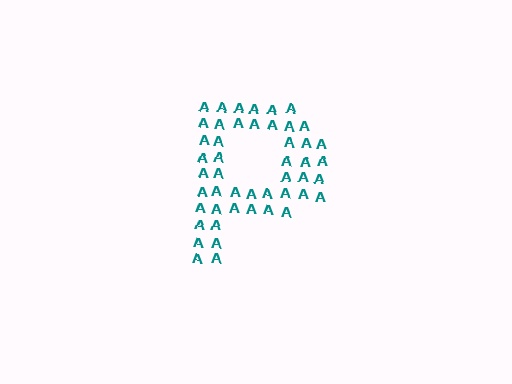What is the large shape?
The large shape is the letter P.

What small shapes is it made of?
It is made of small letter A's.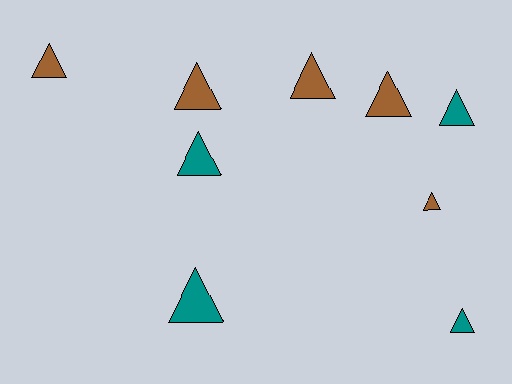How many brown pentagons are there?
There are no brown pentagons.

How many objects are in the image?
There are 9 objects.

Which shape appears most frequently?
Triangle, with 9 objects.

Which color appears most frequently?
Brown, with 5 objects.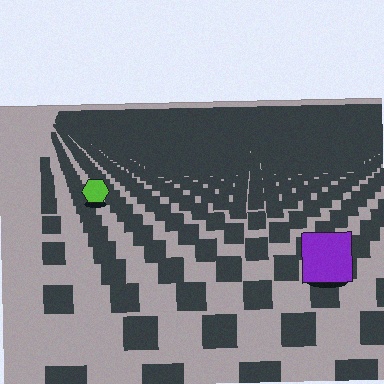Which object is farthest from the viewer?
The lime hexagon is farthest from the viewer. It appears smaller and the ground texture around it is denser.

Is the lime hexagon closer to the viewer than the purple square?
No. The purple square is closer — you can tell from the texture gradient: the ground texture is coarser near it.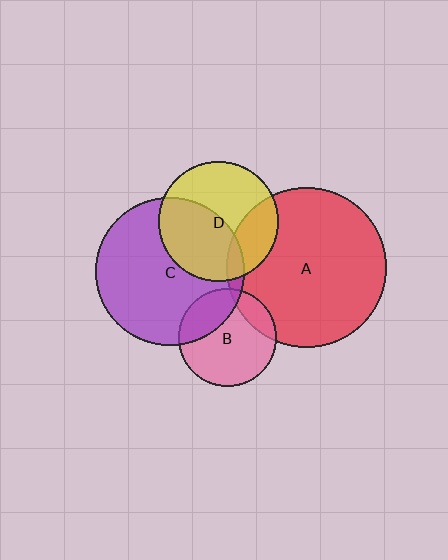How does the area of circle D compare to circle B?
Approximately 1.5 times.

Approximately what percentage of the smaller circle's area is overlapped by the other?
Approximately 30%.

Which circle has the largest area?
Circle A (red).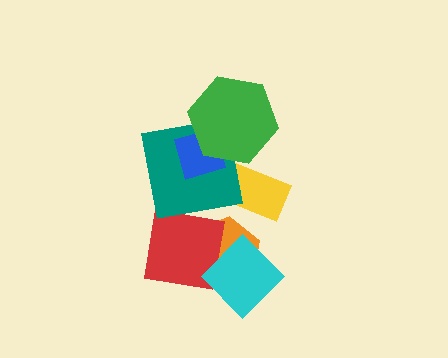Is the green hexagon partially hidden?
No, no other shape covers it.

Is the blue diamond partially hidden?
Yes, it is partially covered by another shape.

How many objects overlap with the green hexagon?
2 objects overlap with the green hexagon.